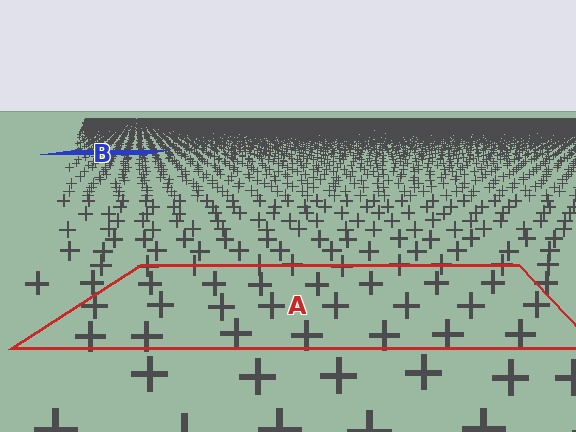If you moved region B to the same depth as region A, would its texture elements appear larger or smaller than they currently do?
They would appear larger. At a closer depth, the same texture elements are projected at a bigger on-screen size.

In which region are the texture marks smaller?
The texture marks are smaller in region B, because it is farther away.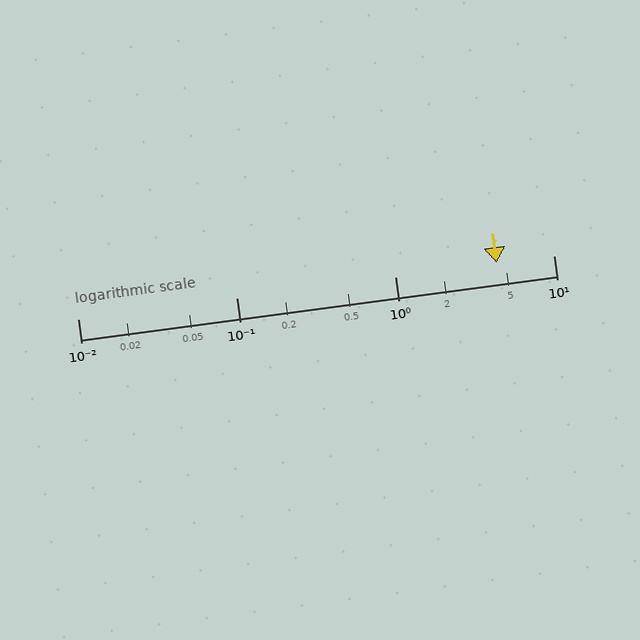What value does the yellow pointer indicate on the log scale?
The pointer indicates approximately 4.4.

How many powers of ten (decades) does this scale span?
The scale spans 3 decades, from 0.01 to 10.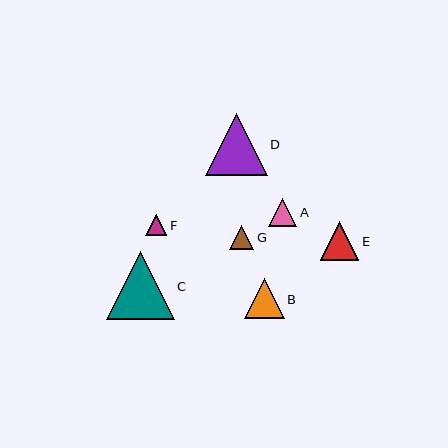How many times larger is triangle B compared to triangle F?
Triangle B is approximately 1.9 times the size of triangle F.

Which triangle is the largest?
Triangle C is the largest with a size of approximately 68 pixels.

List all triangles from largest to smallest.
From largest to smallest: C, D, B, E, A, G, F.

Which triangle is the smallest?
Triangle F is the smallest with a size of approximately 21 pixels.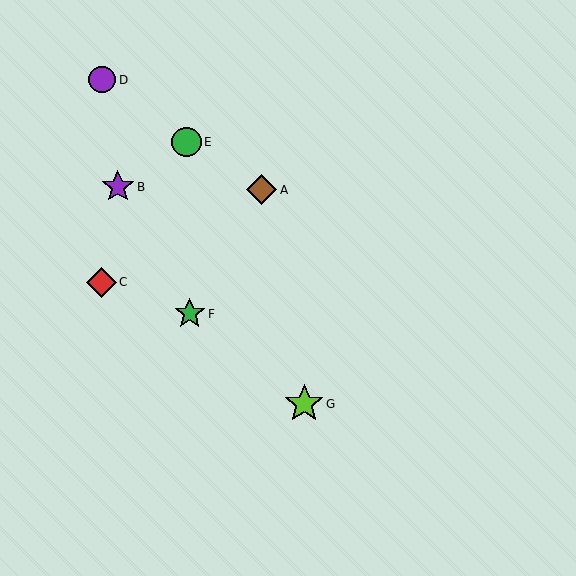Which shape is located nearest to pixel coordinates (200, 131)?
The green circle (labeled E) at (187, 142) is nearest to that location.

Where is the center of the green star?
The center of the green star is at (190, 314).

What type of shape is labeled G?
Shape G is a lime star.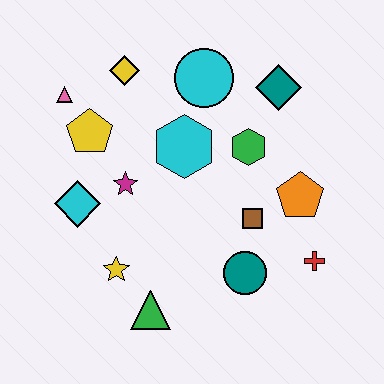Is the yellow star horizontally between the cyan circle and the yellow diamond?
No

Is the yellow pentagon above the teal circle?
Yes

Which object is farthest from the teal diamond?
The green triangle is farthest from the teal diamond.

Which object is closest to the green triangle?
The yellow star is closest to the green triangle.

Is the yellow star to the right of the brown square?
No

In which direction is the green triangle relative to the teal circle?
The green triangle is to the left of the teal circle.